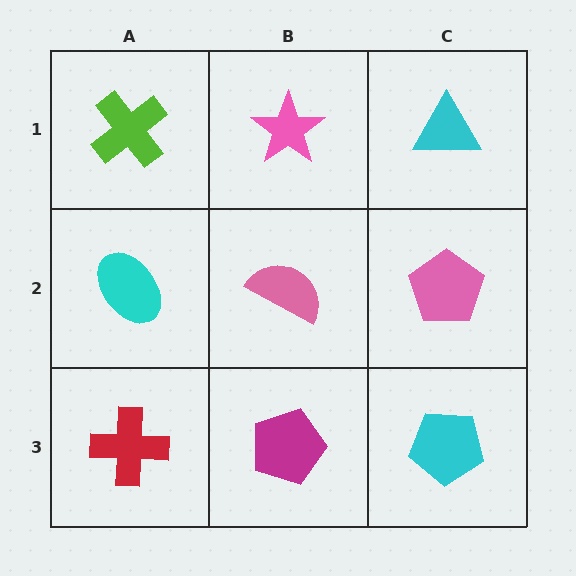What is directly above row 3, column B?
A pink semicircle.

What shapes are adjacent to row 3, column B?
A pink semicircle (row 2, column B), a red cross (row 3, column A), a cyan pentagon (row 3, column C).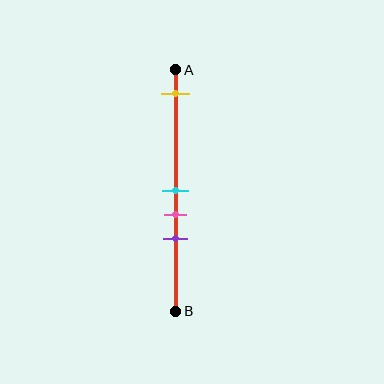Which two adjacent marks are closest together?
The cyan and pink marks are the closest adjacent pair.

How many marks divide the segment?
There are 4 marks dividing the segment.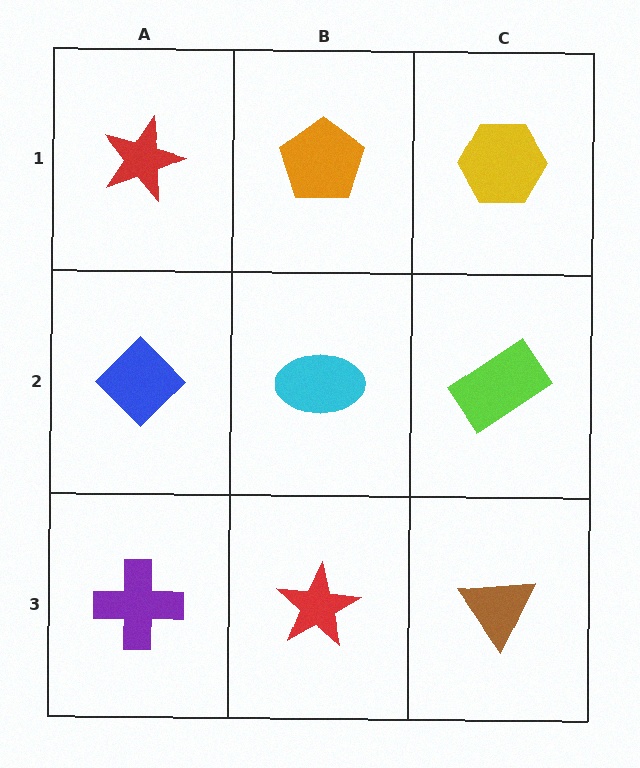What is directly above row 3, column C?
A lime rectangle.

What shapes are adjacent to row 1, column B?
A cyan ellipse (row 2, column B), a red star (row 1, column A), a yellow hexagon (row 1, column C).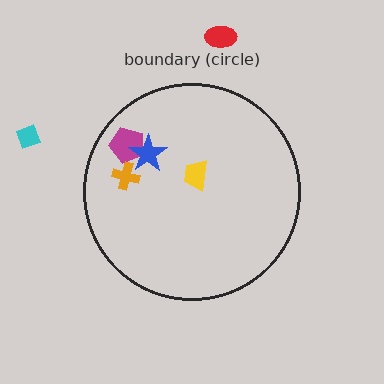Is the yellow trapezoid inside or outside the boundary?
Inside.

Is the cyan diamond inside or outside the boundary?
Outside.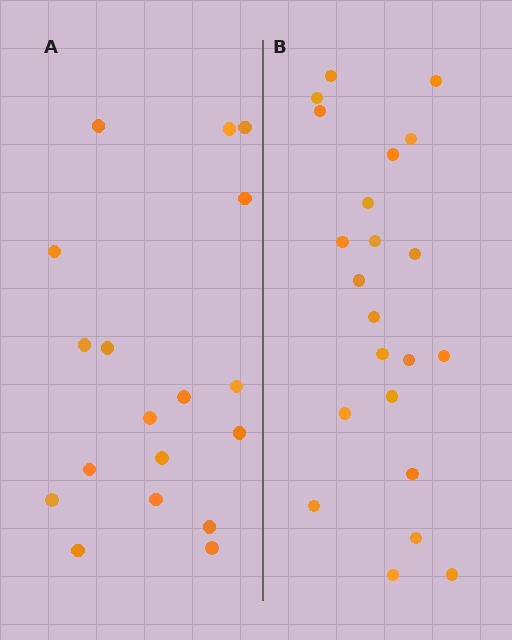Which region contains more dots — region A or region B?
Region B (the right region) has more dots.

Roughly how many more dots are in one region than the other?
Region B has about 4 more dots than region A.